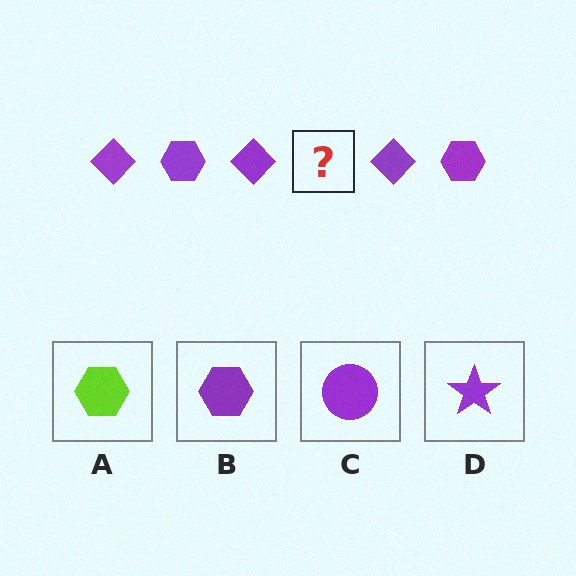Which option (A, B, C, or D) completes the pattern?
B.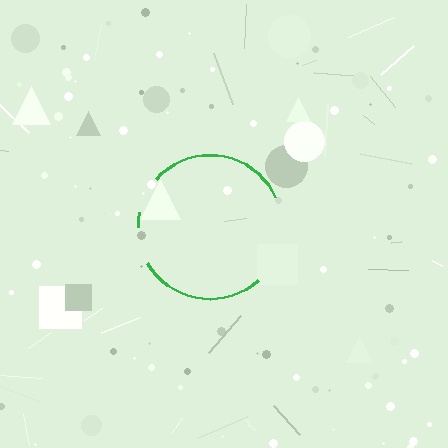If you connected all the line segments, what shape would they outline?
They would outline a circle.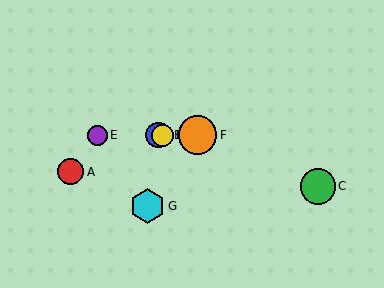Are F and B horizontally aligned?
Yes, both are at y≈135.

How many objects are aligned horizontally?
4 objects (B, D, E, F) are aligned horizontally.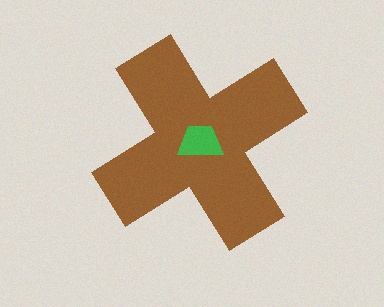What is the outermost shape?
The brown cross.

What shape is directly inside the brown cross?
The green trapezoid.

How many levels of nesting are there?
2.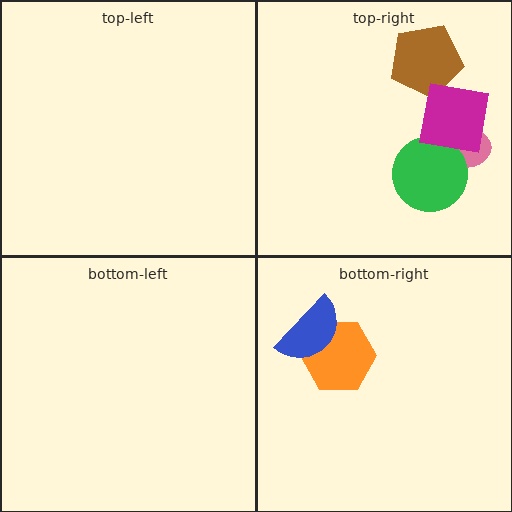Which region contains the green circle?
The top-right region.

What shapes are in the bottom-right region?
The orange hexagon, the blue semicircle.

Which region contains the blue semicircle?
The bottom-right region.